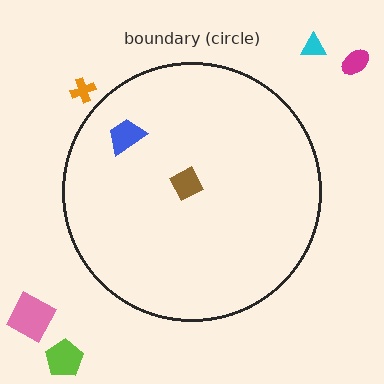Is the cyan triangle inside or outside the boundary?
Outside.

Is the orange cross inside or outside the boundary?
Outside.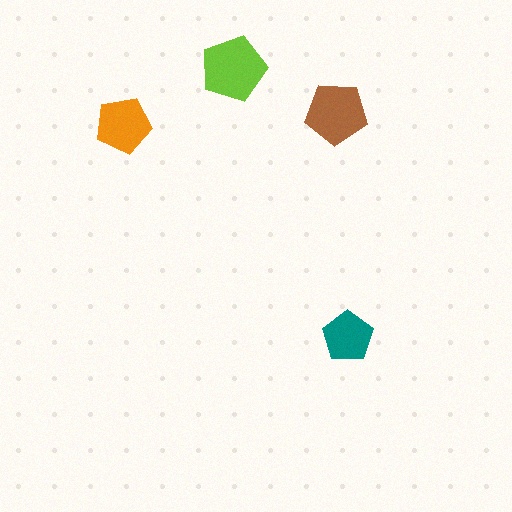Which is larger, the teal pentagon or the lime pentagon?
The lime one.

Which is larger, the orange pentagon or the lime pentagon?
The lime one.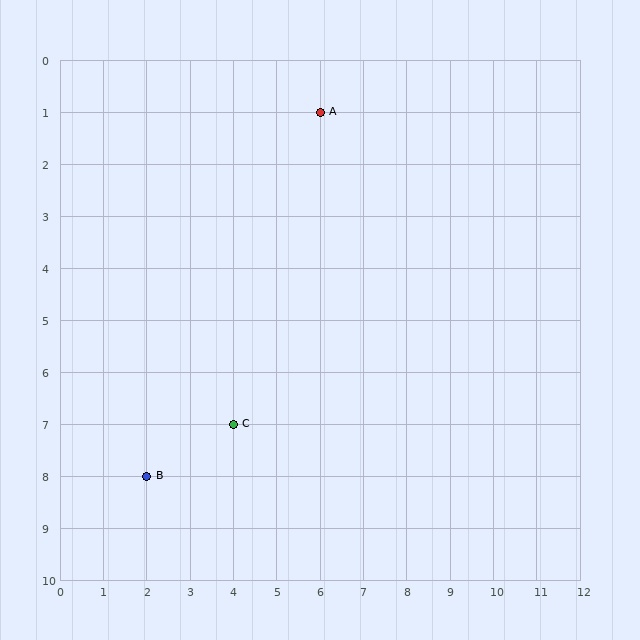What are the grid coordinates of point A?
Point A is at grid coordinates (6, 1).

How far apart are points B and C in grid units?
Points B and C are 2 columns and 1 row apart (about 2.2 grid units diagonally).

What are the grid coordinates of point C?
Point C is at grid coordinates (4, 7).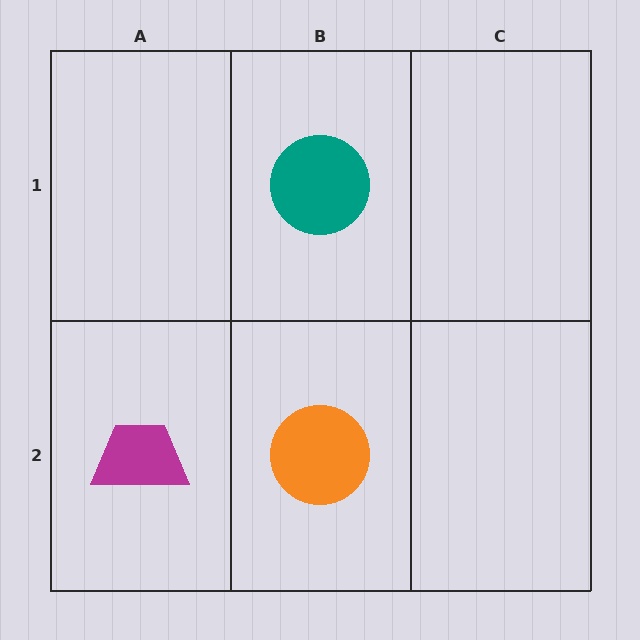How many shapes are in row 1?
1 shape.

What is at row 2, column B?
An orange circle.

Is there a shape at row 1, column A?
No, that cell is empty.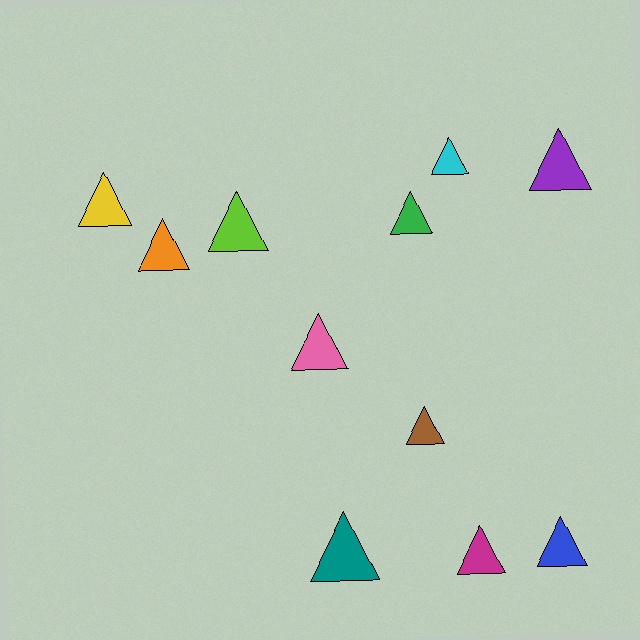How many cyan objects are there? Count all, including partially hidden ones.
There is 1 cyan object.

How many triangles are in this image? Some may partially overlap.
There are 11 triangles.